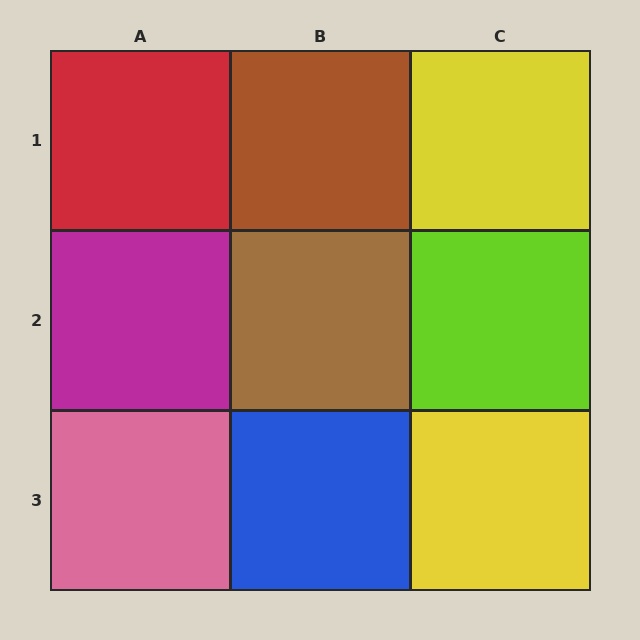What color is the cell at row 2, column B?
Brown.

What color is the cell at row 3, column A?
Pink.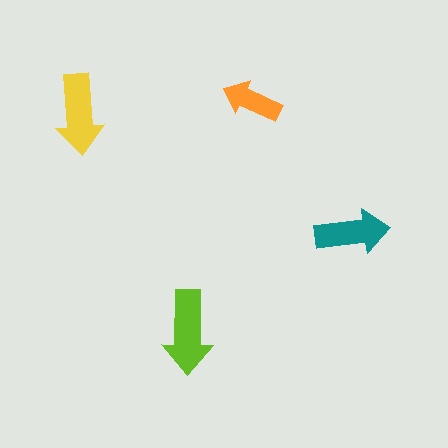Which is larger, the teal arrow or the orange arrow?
The teal one.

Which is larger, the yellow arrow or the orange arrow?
The yellow one.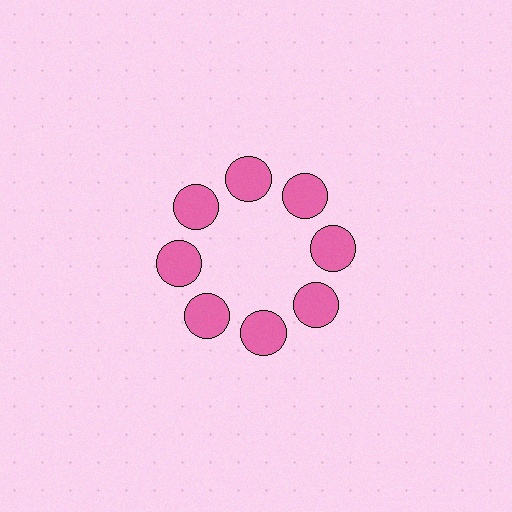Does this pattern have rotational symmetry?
Yes, this pattern has 8-fold rotational symmetry. It looks the same after rotating 45 degrees around the center.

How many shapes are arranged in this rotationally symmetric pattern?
There are 8 shapes, arranged in 8 groups of 1.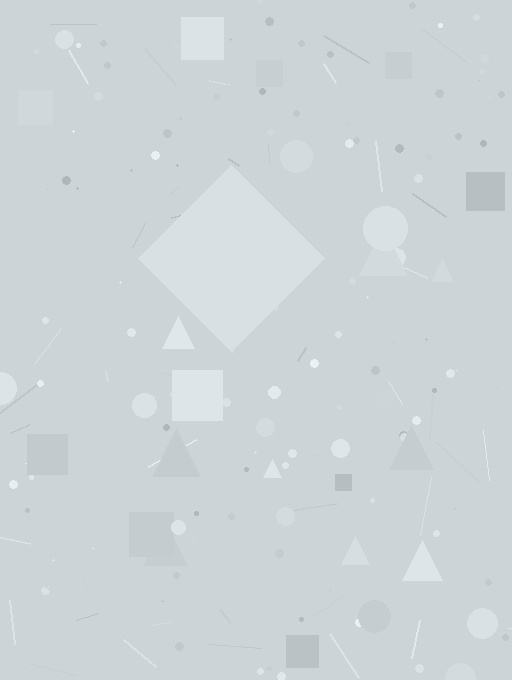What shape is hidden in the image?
A diamond is hidden in the image.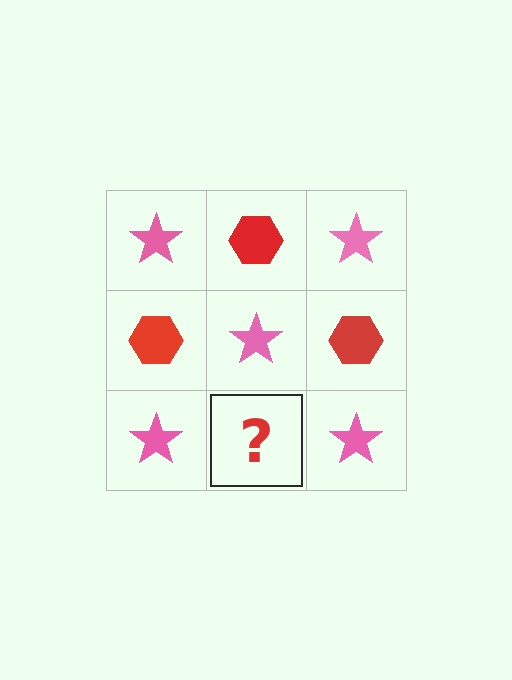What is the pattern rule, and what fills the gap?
The rule is that it alternates pink star and red hexagon in a checkerboard pattern. The gap should be filled with a red hexagon.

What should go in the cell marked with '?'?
The missing cell should contain a red hexagon.